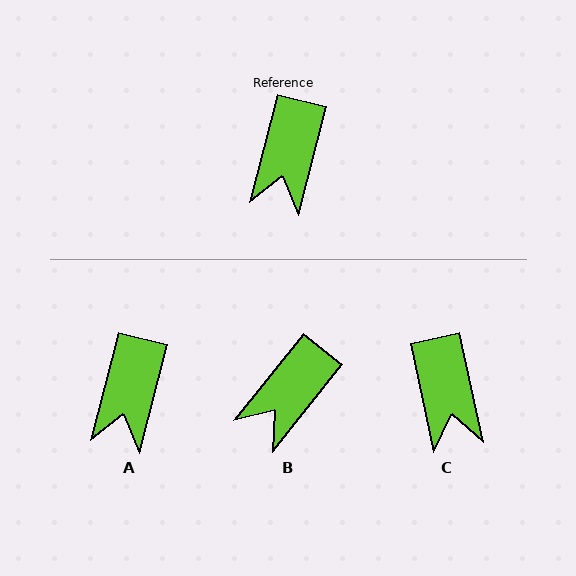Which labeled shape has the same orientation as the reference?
A.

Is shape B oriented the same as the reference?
No, it is off by about 24 degrees.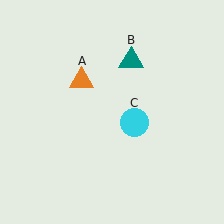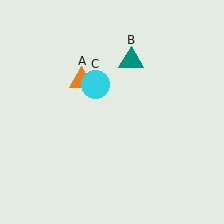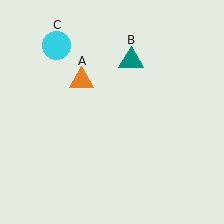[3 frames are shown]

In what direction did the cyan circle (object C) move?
The cyan circle (object C) moved up and to the left.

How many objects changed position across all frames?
1 object changed position: cyan circle (object C).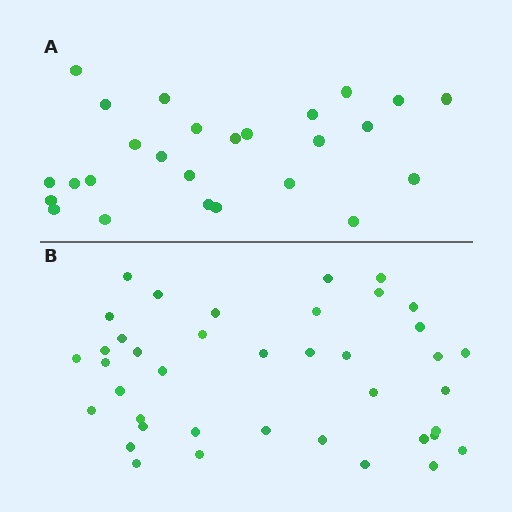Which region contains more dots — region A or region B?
Region B (the bottom region) has more dots.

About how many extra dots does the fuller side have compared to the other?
Region B has approximately 15 more dots than region A.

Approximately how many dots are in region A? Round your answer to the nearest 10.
About 30 dots. (The exact count is 26, which rounds to 30.)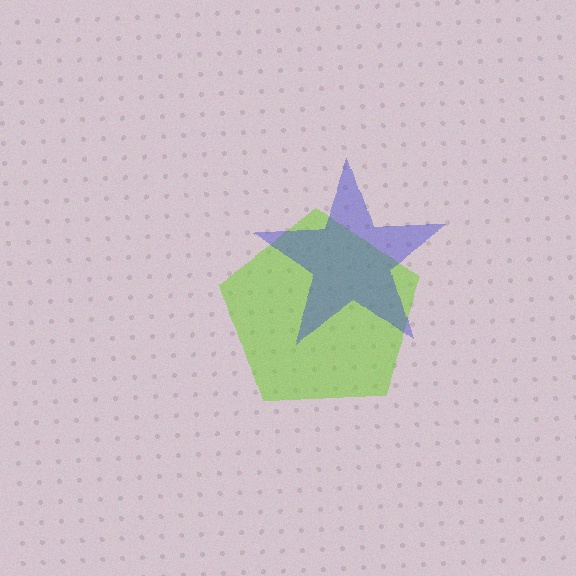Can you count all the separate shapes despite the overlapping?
Yes, there are 2 separate shapes.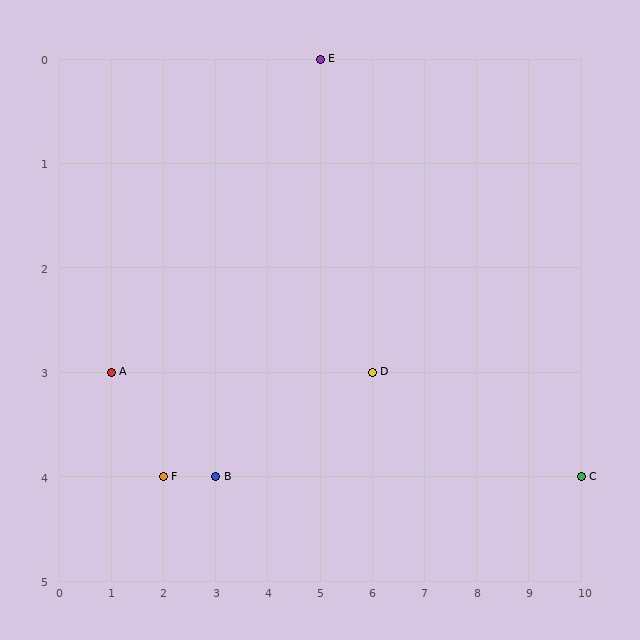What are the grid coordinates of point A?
Point A is at grid coordinates (1, 3).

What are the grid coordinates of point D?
Point D is at grid coordinates (6, 3).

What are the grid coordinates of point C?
Point C is at grid coordinates (10, 4).